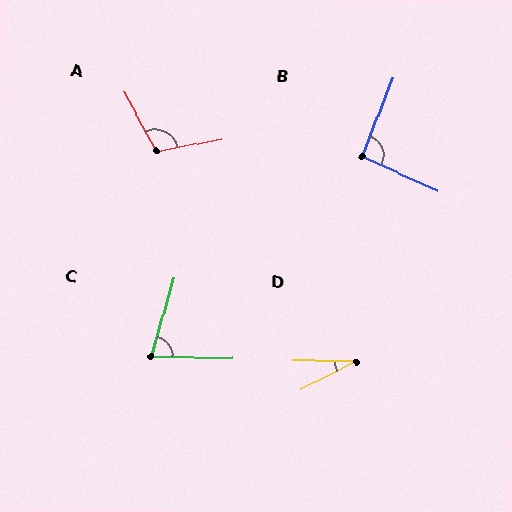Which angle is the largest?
A, at approximately 107 degrees.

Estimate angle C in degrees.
Approximately 74 degrees.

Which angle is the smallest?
D, at approximately 27 degrees.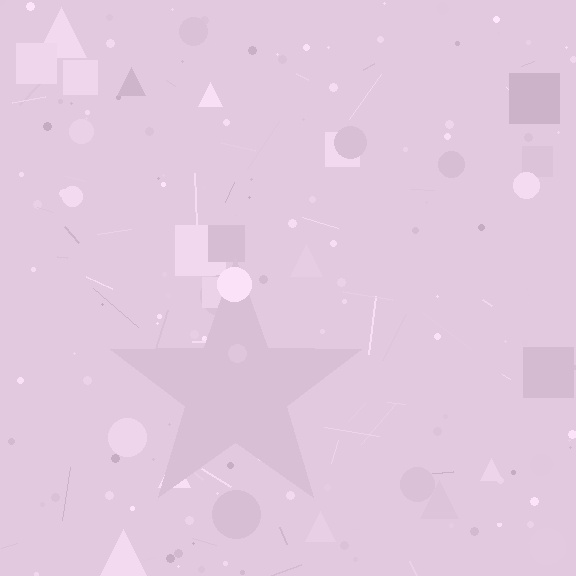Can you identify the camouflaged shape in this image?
The camouflaged shape is a star.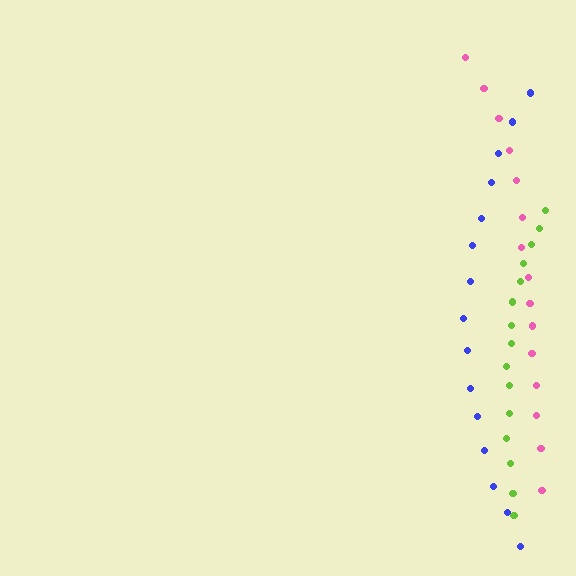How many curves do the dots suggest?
There are 3 distinct paths.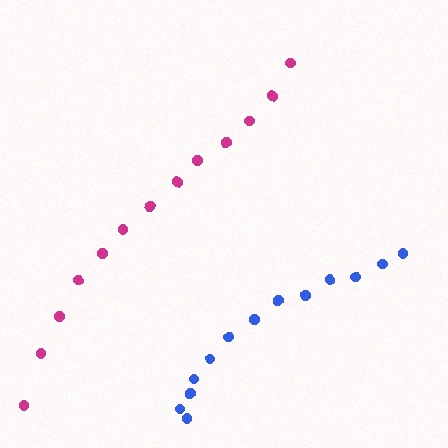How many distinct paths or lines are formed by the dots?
There are 2 distinct paths.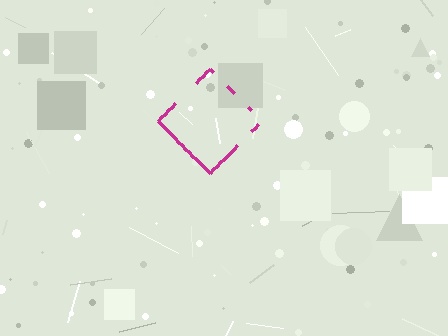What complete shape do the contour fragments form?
The contour fragments form a diamond.